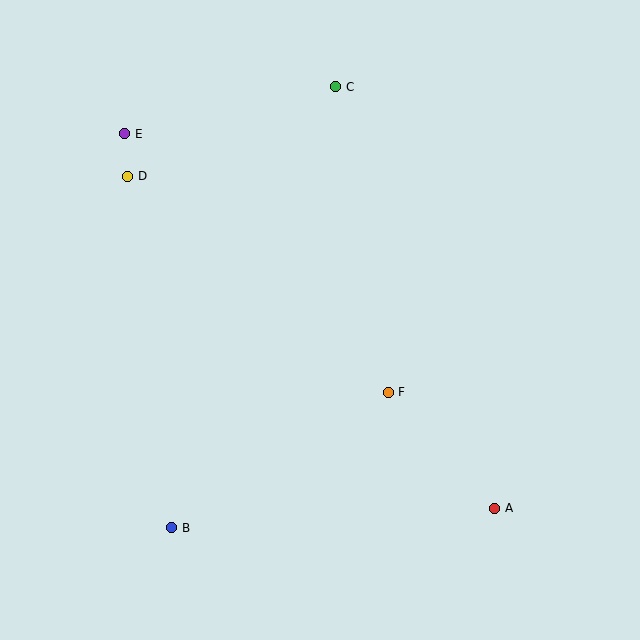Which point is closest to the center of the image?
Point F at (388, 392) is closest to the center.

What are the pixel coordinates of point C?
Point C is at (336, 87).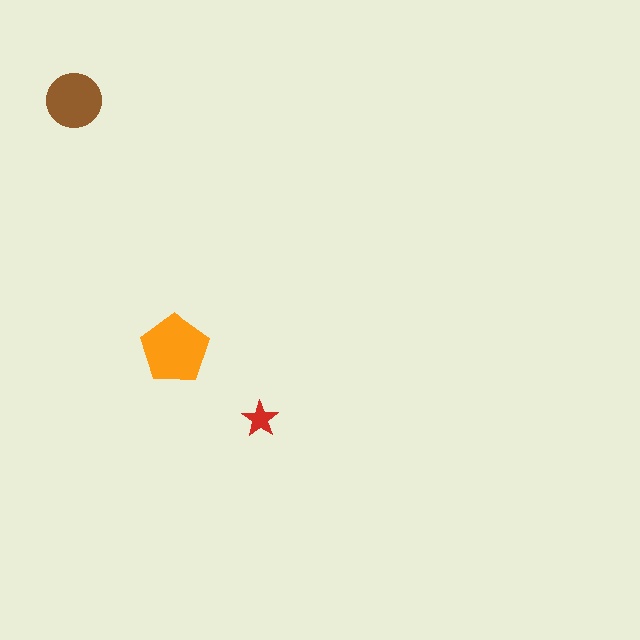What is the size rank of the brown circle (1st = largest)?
2nd.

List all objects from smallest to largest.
The red star, the brown circle, the orange pentagon.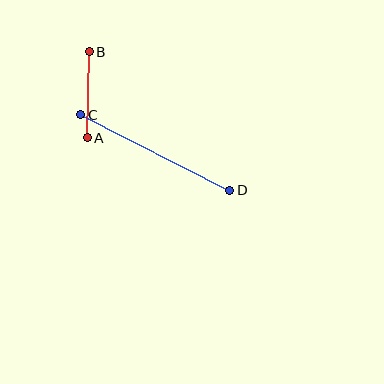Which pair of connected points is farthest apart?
Points C and D are farthest apart.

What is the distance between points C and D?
The distance is approximately 167 pixels.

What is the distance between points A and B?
The distance is approximately 86 pixels.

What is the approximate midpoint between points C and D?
The midpoint is at approximately (155, 152) pixels.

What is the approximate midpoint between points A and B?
The midpoint is at approximately (88, 95) pixels.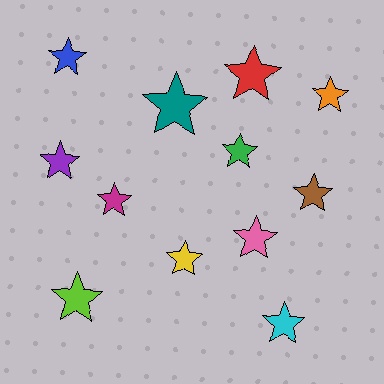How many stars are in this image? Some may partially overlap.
There are 12 stars.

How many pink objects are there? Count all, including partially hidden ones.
There is 1 pink object.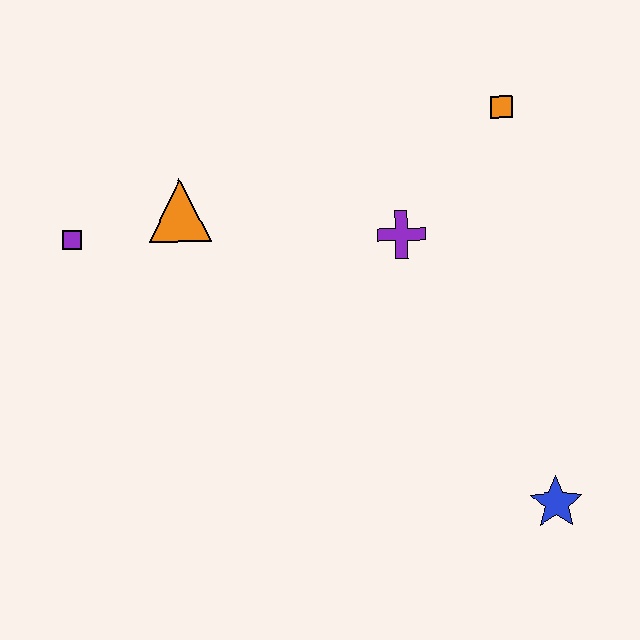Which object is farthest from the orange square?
The purple square is farthest from the orange square.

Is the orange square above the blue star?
Yes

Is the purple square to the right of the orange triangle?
No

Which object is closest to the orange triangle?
The purple square is closest to the orange triangle.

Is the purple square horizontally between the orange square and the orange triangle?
No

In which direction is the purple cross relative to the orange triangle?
The purple cross is to the right of the orange triangle.